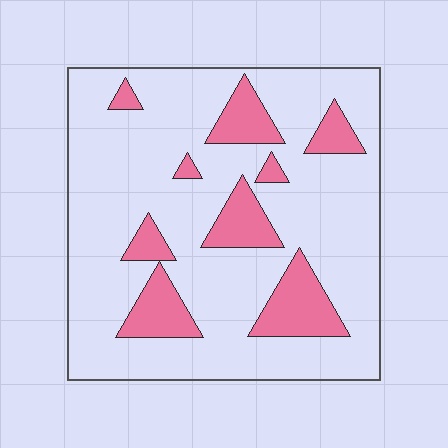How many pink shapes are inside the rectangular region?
9.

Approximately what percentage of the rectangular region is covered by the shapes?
Approximately 20%.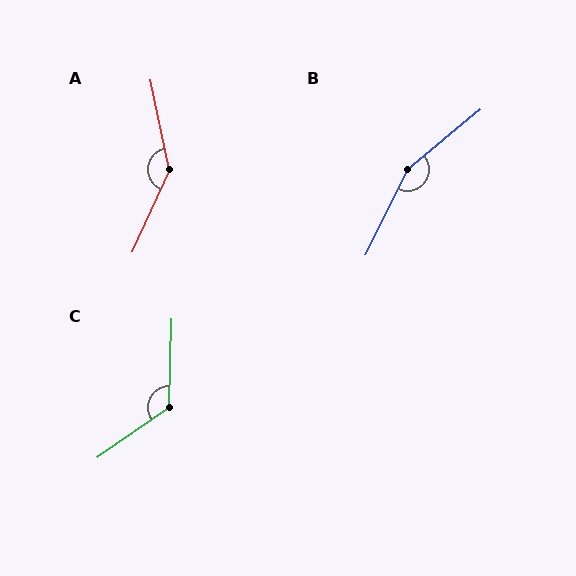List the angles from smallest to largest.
C (126°), A (144°), B (156°).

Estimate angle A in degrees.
Approximately 144 degrees.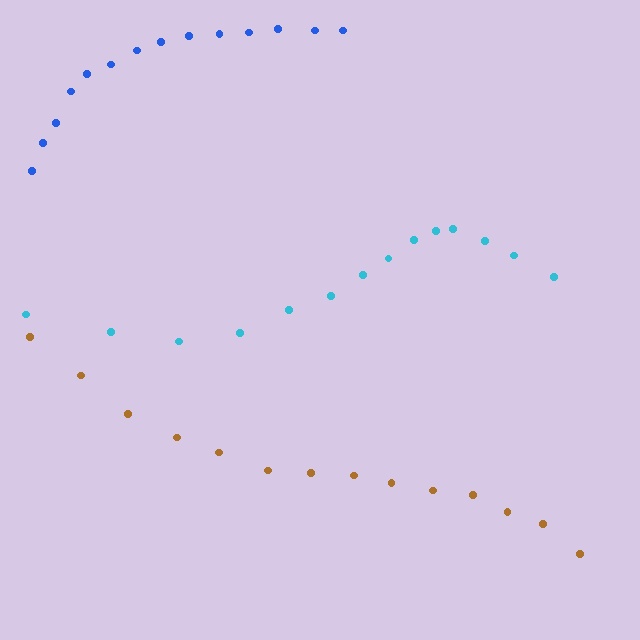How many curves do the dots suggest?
There are 3 distinct paths.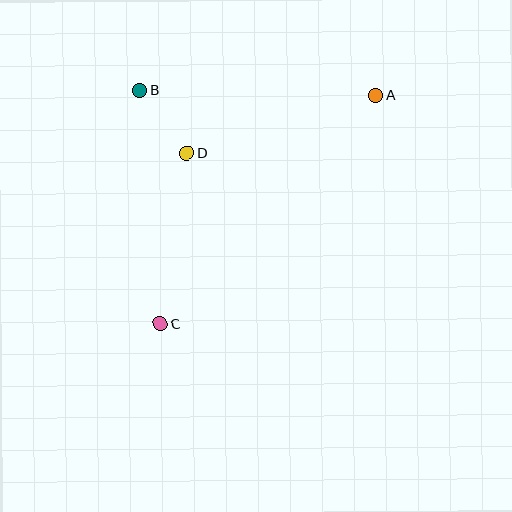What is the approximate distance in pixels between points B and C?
The distance between B and C is approximately 234 pixels.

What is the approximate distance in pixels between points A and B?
The distance between A and B is approximately 236 pixels.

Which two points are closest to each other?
Points B and D are closest to each other.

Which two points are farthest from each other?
Points A and C are farthest from each other.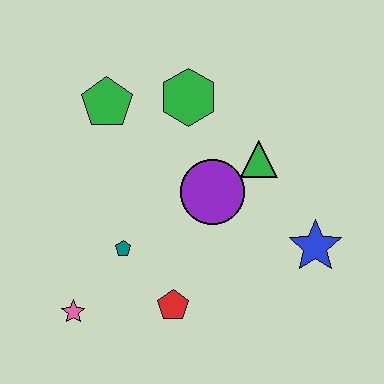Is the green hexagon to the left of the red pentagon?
No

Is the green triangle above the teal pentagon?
Yes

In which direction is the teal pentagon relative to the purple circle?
The teal pentagon is to the left of the purple circle.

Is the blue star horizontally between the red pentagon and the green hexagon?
No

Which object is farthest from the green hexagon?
The pink star is farthest from the green hexagon.